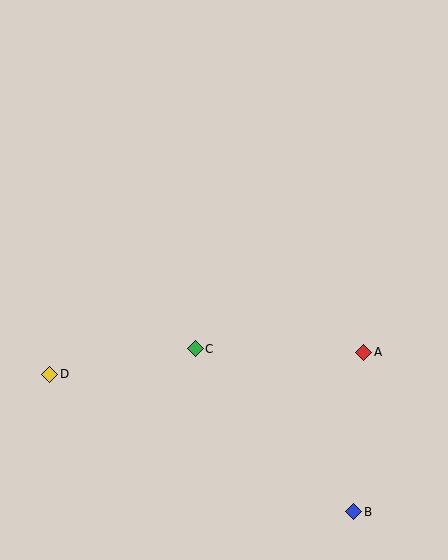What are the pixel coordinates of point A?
Point A is at (364, 352).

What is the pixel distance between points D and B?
The distance between D and B is 334 pixels.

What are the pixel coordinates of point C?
Point C is at (195, 349).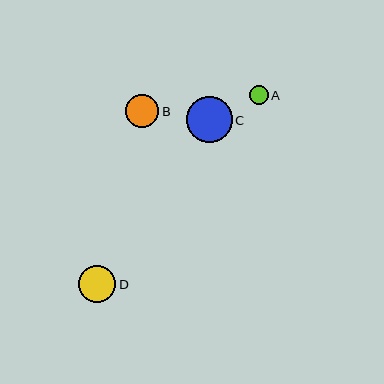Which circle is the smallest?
Circle A is the smallest with a size of approximately 19 pixels.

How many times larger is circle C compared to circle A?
Circle C is approximately 2.4 times the size of circle A.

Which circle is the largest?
Circle C is the largest with a size of approximately 46 pixels.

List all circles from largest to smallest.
From largest to smallest: C, D, B, A.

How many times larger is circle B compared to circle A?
Circle B is approximately 1.8 times the size of circle A.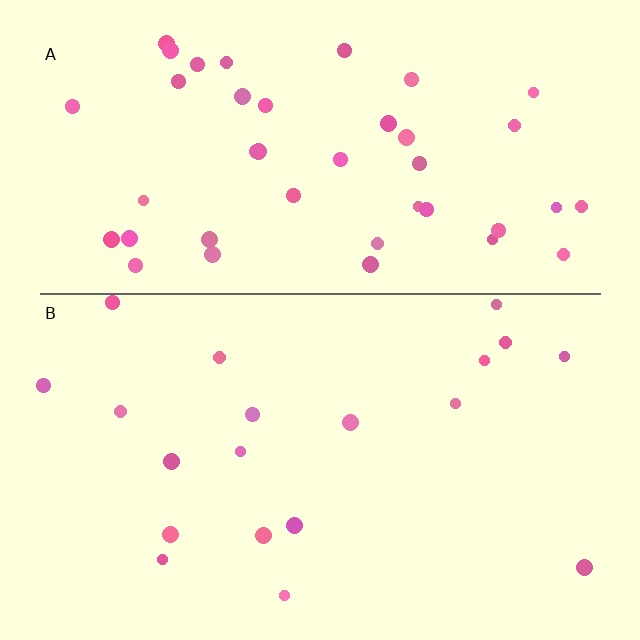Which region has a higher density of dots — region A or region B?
A (the top).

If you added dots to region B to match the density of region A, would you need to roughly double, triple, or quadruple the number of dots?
Approximately double.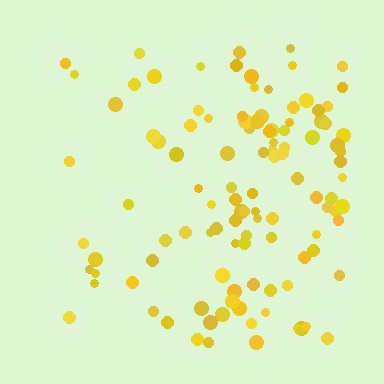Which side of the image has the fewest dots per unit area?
The left.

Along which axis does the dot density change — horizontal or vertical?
Horizontal.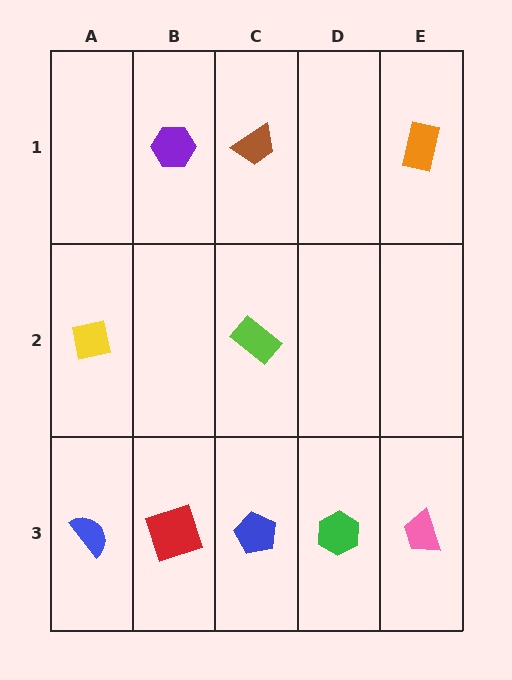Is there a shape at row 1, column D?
No, that cell is empty.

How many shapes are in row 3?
5 shapes.